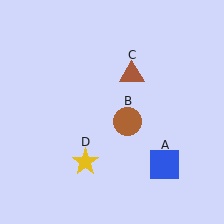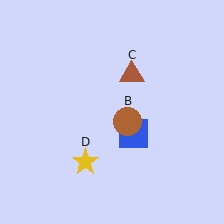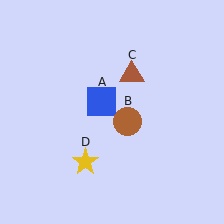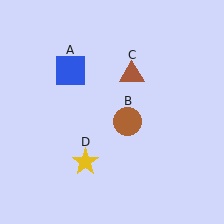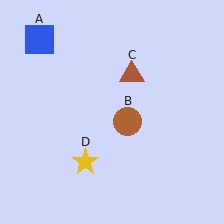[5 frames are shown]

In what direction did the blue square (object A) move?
The blue square (object A) moved up and to the left.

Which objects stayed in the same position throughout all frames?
Brown circle (object B) and brown triangle (object C) and yellow star (object D) remained stationary.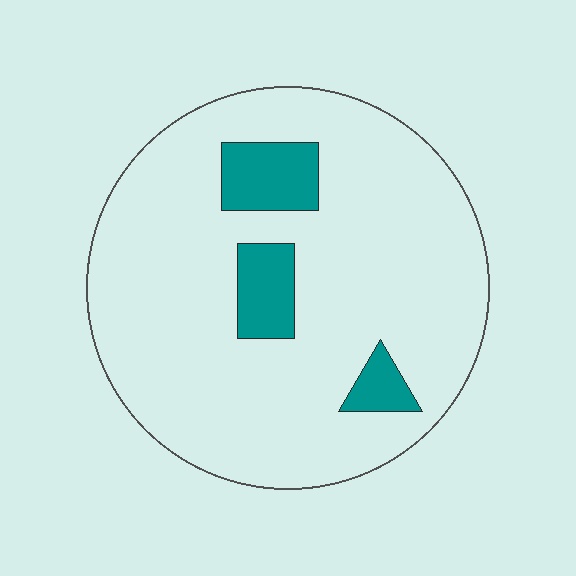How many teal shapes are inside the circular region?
3.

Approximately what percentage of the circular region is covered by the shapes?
Approximately 10%.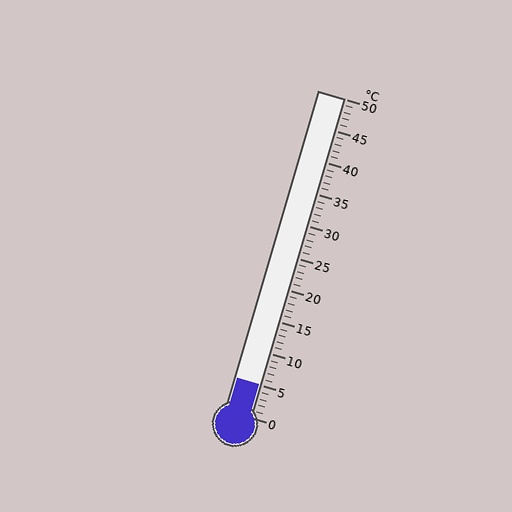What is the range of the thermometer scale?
The thermometer scale ranges from 0°C to 50°C.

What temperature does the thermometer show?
The thermometer shows approximately 5°C.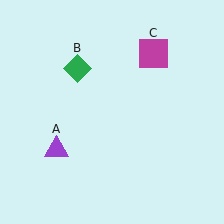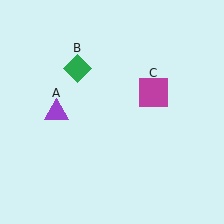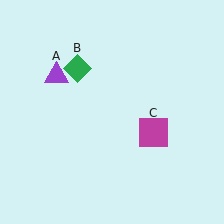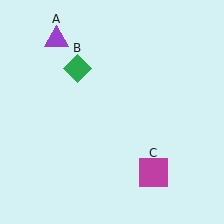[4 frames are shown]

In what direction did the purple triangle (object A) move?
The purple triangle (object A) moved up.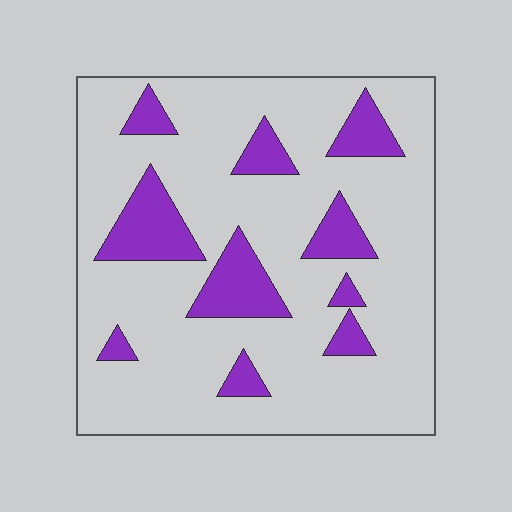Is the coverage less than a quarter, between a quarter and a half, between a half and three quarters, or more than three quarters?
Less than a quarter.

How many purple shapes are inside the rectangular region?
10.